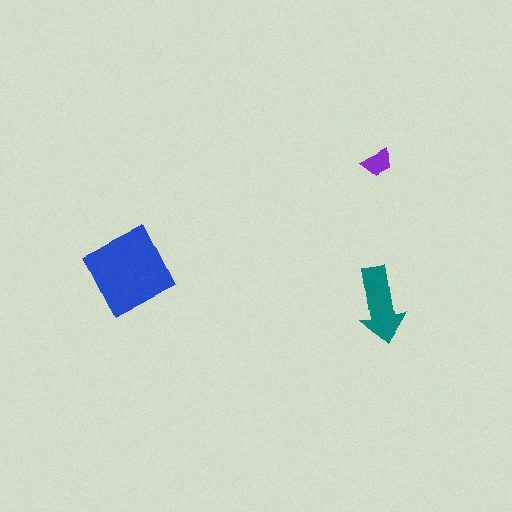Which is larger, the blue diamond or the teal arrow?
The blue diamond.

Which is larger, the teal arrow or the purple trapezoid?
The teal arrow.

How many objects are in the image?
There are 3 objects in the image.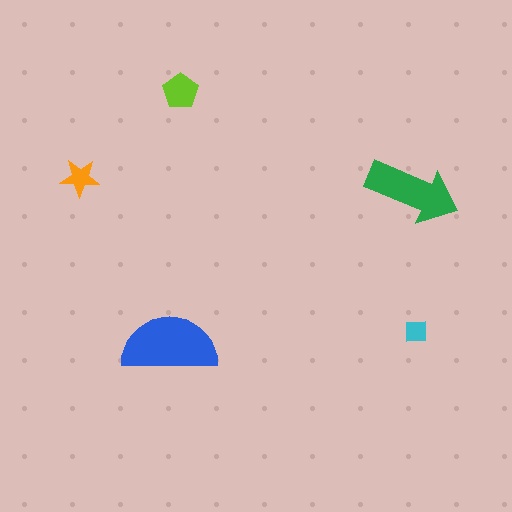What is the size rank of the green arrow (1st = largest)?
2nd.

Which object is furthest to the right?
The cyan square is rightmost.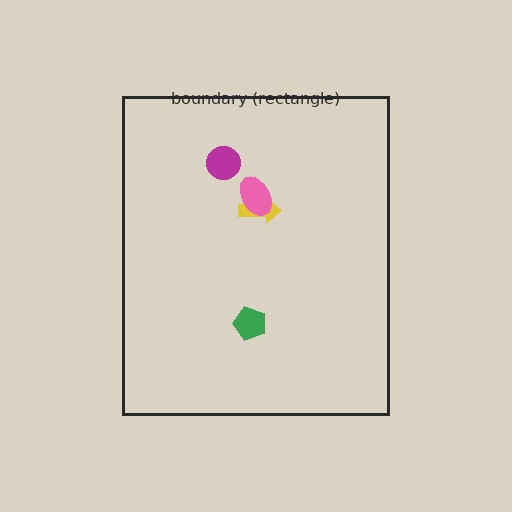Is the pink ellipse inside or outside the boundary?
Inside.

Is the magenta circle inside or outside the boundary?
Inside.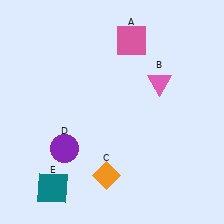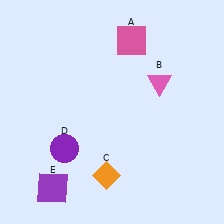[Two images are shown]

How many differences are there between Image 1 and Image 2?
There is 1 difference between the two images.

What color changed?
The square (E) changed from teal in Image 1 to purple in Image 2.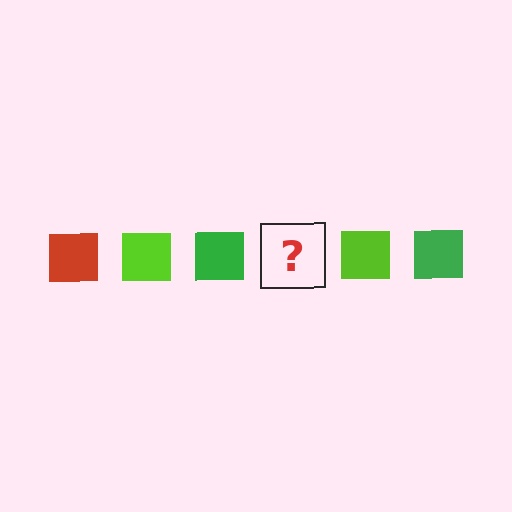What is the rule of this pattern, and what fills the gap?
The rule is that the pattern cycles through red, lime, green squares. The gap should be filled with a red square.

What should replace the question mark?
The question mark should be replaced with a red square.